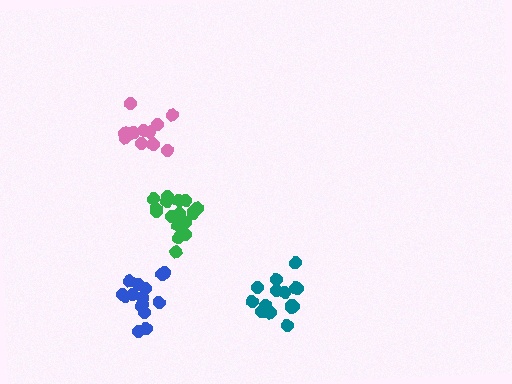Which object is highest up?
The pink cluster is topmost.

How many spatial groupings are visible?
There are 4 spatial groupings.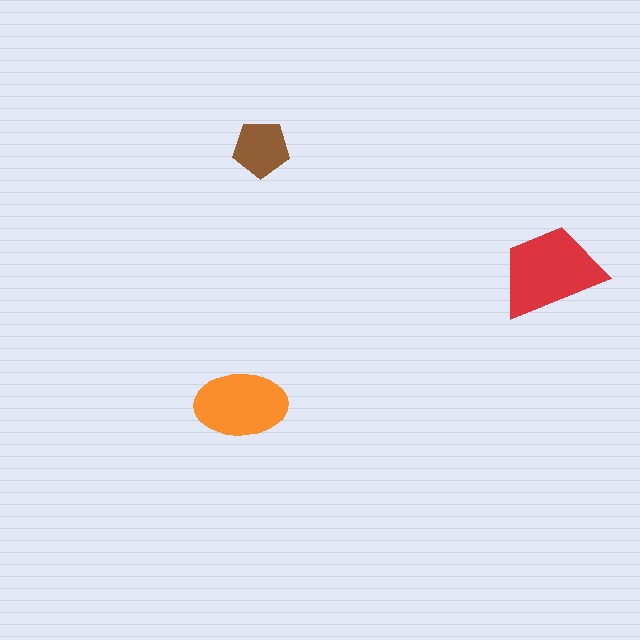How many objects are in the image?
There are 3 objects in the image.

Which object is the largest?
The red trapezoid.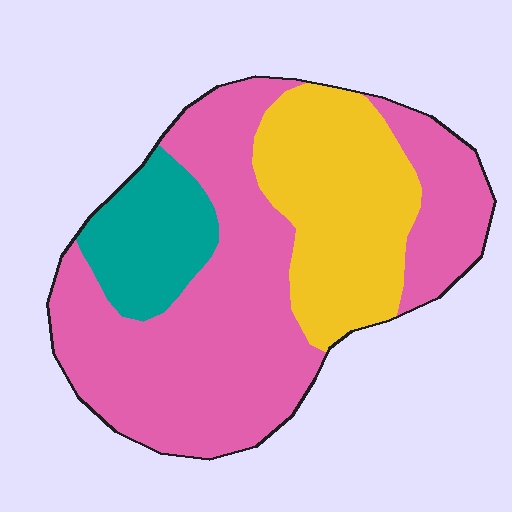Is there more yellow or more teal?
Yellow.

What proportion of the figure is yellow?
Yellow covers 27% of the figure.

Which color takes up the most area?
Pink, at roughly 60%.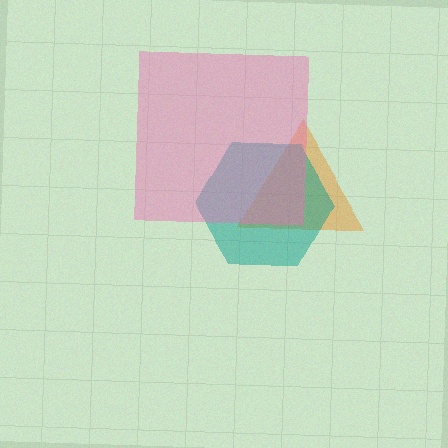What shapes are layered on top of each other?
The layered shapes are: an orange triangle, a teal hexagon, a pink square.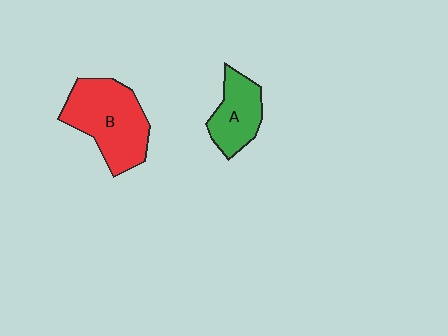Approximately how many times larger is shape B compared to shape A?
Approximately 1.7 times.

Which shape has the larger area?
Shape B (red).